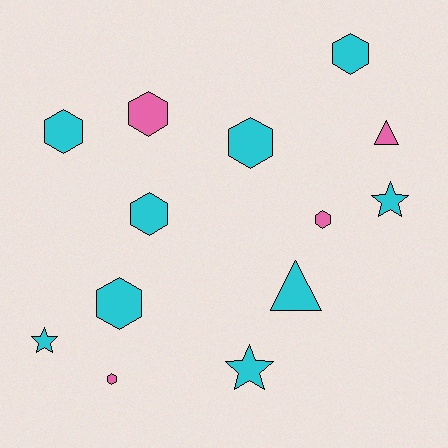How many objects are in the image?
There are 13 objects.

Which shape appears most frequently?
Hexagon, with 8 objects.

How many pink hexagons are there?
There are 3 pink hexagons.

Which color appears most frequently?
Cyan, with 9 objects.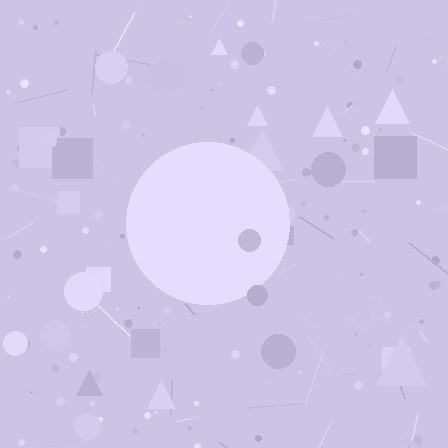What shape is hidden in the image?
A circle is hidden in the image.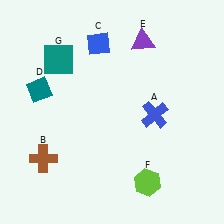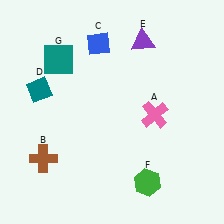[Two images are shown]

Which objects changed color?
A changed from blue to pink. F changed from lime to green.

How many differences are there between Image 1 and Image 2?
There are 2 differences between the two images.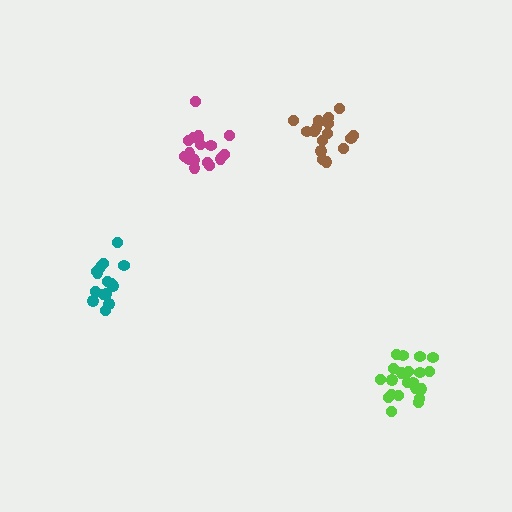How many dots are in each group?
Group 1: 17 dots, Group 2: 21 dots, Group 3: 18 dots, Group 4: 16 dots (72 total).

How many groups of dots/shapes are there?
There are 4 groups.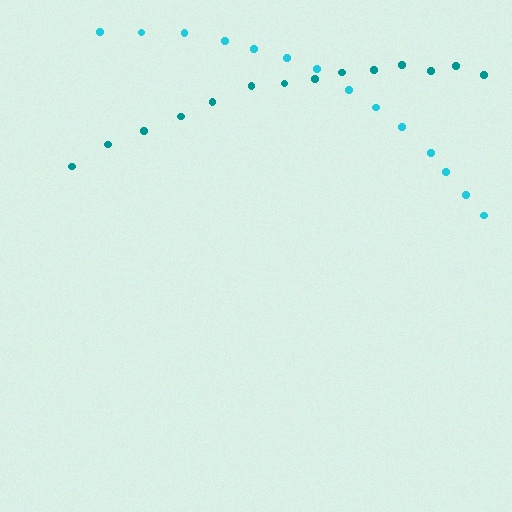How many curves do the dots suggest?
There are 2 distinct paths.